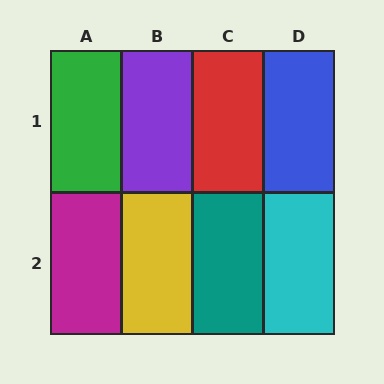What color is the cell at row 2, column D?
Cyan.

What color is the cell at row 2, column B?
Yellow.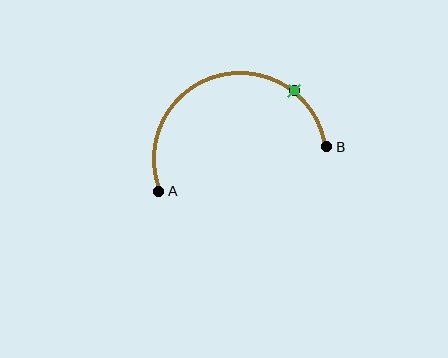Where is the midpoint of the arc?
The arc midpoint is the point on the curve farthest from the straight line joining A and B. It sits above that line.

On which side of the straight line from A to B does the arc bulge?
The arc bulges above the straight line connecting A and B.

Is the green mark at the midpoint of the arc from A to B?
No. The green mark lies on the arc but is closer to endpoint B. The arc midpoint would be at the point on the curve equidistant along the arc from both A and B.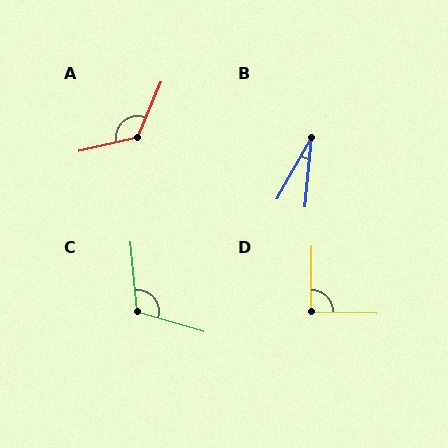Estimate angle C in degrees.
Approximately 112 degrees.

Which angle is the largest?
A, at approximately 126 degrees.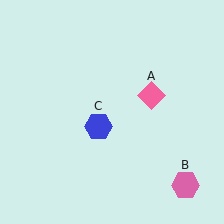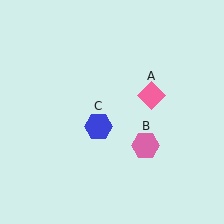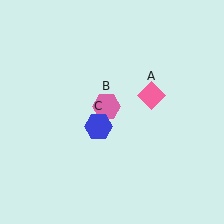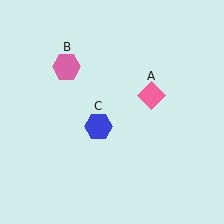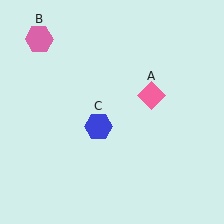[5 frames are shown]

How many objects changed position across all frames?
1 object changed position: pink hexagon (object B).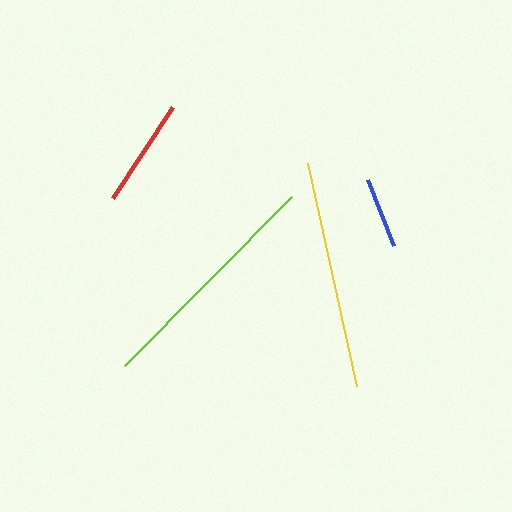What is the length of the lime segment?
The lime segment is approximately 238 pixels long.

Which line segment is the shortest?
The blue line is the shortest at approximately 71 pixels.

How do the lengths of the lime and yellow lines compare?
The lime and yellow lines are approximately the same length.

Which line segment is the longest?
The lime line is the longest at approximately 238 pixels.